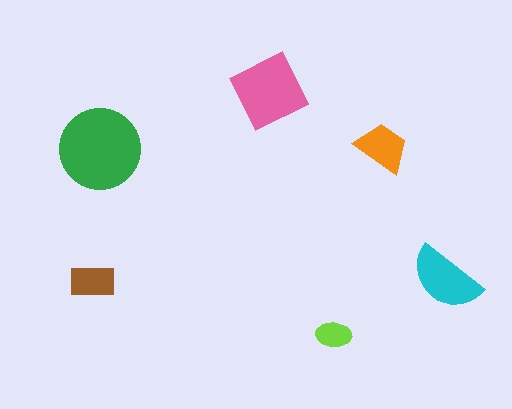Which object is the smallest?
The lime ellipse.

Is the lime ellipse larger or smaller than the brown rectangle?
Smaller.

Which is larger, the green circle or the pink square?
The green circle.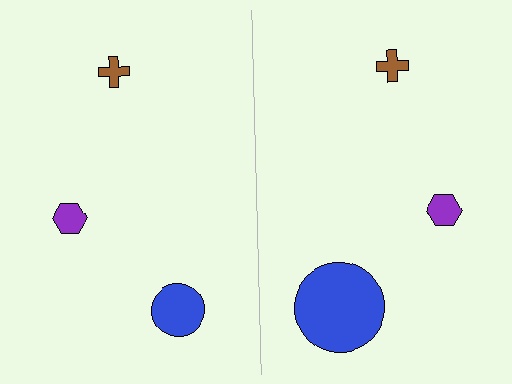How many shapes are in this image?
There are 6 shapes in this image.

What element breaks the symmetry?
The blue circle on the right side has a different size than its mirror counterpart.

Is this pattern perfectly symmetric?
No, the pattern is not perfectly symmetric. The blue circle on the right side has a different size than its mirror counterpart.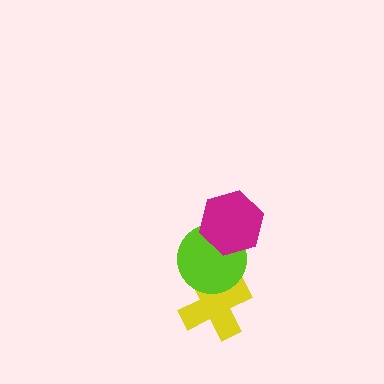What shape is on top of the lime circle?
The magenta hexagon is on top of the lime circle.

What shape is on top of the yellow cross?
The lime circle is on top of the yellow cross.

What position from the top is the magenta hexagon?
The magenta hexagon is 1st from the top.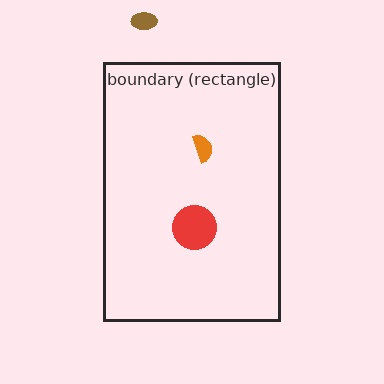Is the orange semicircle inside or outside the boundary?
Inside.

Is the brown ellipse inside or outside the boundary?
Outside.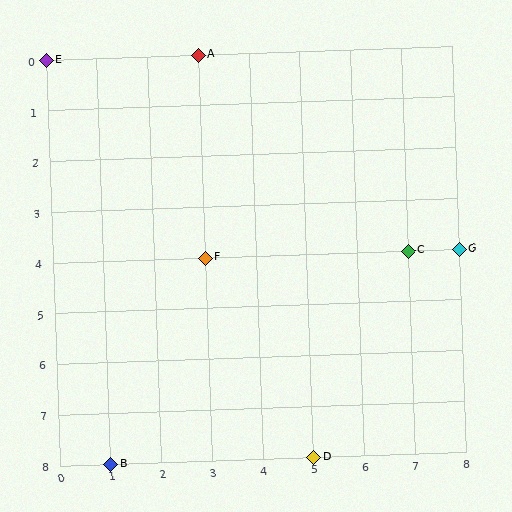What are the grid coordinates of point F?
Point F is at grid coordinates (3, 4).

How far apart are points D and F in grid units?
Points D and F are 2 columns and 4 rows apart (about 4.5 grid units diagonally).